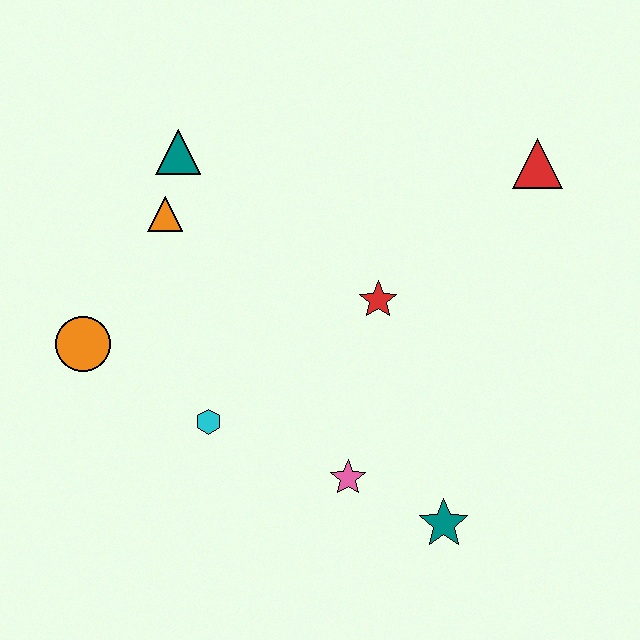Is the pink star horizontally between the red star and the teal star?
No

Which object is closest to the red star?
The pink star is closest to the red star.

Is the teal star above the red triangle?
No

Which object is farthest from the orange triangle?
The teal star is farthest from the orange triangle.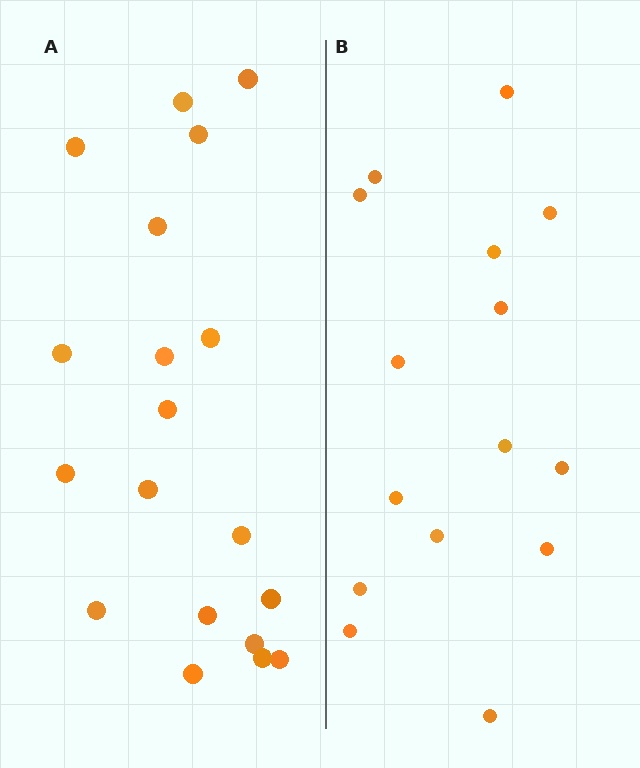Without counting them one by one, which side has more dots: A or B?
Region A (the left region) has more dots.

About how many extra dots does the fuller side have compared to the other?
Region A has about 4 more dots than region B.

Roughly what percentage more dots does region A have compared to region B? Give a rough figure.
About 25% more.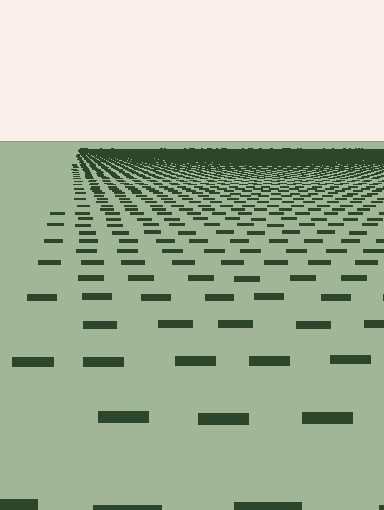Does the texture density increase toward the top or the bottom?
Density increases toward the top.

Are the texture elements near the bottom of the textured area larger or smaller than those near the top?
Larger. Near the bottom, elements are closer to the viewer and appear at a bigger on-screen size.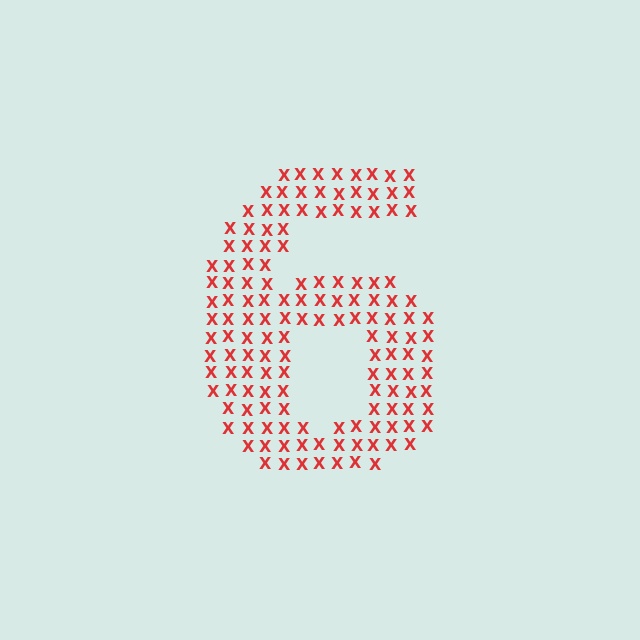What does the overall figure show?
The overall figure shows the digit 6.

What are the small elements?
The small elements are letter X's.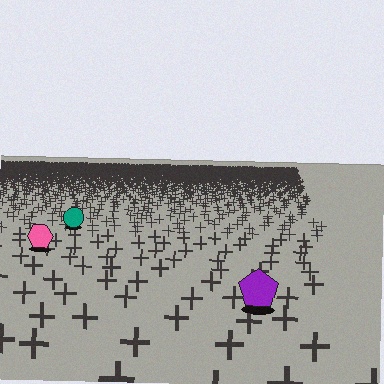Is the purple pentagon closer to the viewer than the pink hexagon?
Yes. The purple pentagon is closer — you can tell from the texture gradient: the ground texture is coarser near it.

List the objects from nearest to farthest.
From nearest to farthest: the purple pentagon, the pink hexagon, the teal circle.